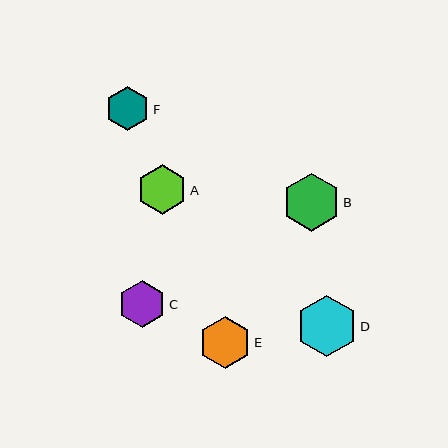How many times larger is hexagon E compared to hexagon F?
Hexagon E is approximately 1.2 times the size of hexagon F.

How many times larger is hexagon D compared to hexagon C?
Hexagon D is approximately 1.3 times the size of hexagon C.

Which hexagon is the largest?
Hexagon D is the largest with a size of approximately 61 pixels.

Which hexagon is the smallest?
Hexagon F is the smallest with a size of approximately 44 pixels.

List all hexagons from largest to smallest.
From largest to smallest: D, B, E, A, C, F.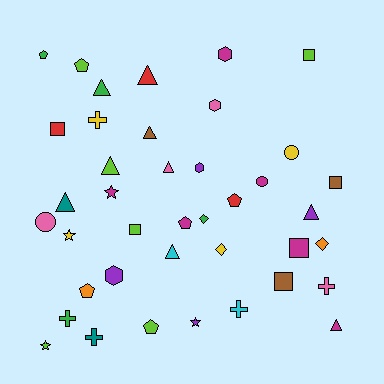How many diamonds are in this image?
There are 3 diamonds.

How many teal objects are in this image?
There are 2 teal objects.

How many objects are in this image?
There are 40 objects.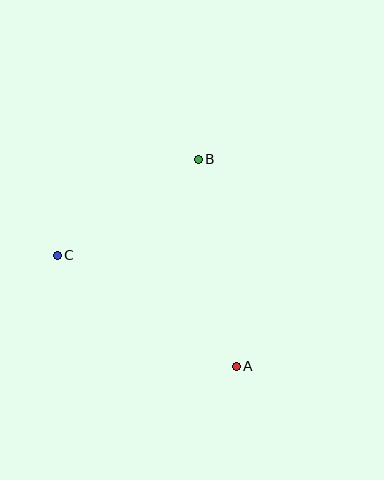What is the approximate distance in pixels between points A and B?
The distance between A and B is approximately 210 pixels.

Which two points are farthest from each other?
Points A and C are farthest from each other.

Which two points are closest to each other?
Points B and C are closest to each other.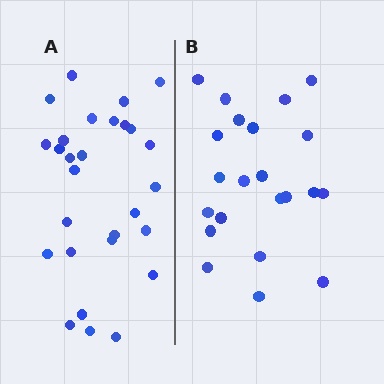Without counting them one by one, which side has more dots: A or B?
Region A (the left region) has more dots.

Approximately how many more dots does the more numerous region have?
Region A has about 6 more dots than region B.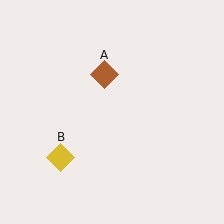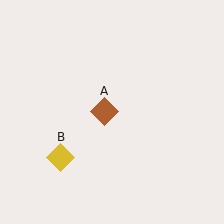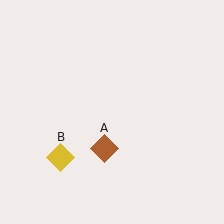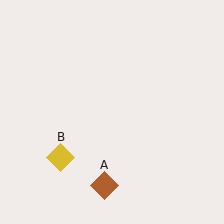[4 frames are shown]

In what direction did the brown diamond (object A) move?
The brown diamond (object A) moved down.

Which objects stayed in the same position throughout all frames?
Yellow diamond (object B) remained stationary.